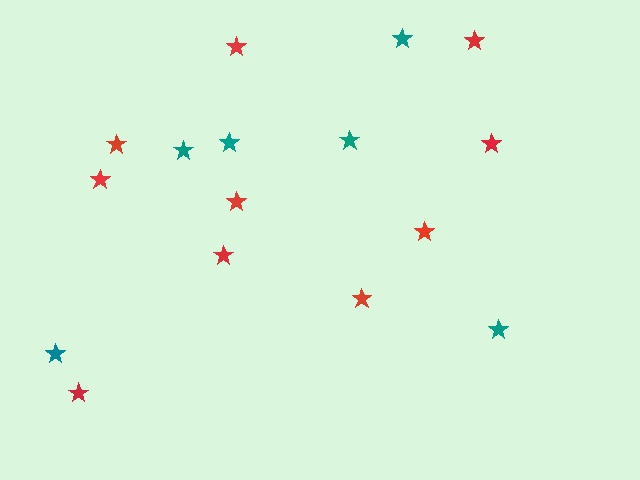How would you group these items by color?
There are 2 groups: one group of red stars (10) and one group of teal stars (6).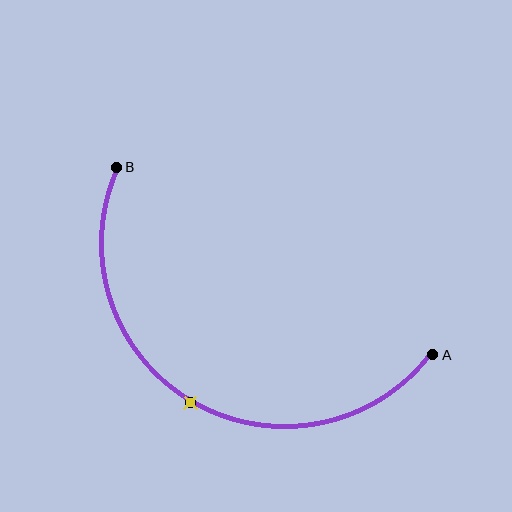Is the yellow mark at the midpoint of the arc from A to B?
Yes. The yellow mark lies on the arc at equal arc-length from both A and B — it is the arc midpoint.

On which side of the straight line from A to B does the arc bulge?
The arc bulges below the straight line connecting A and B.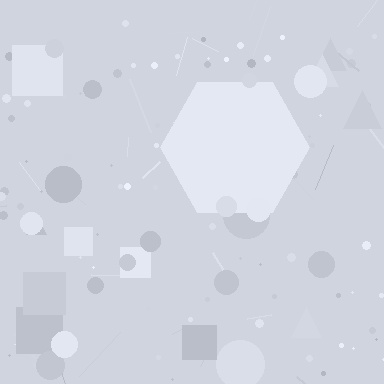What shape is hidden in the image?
A hexagon is hidden in the image.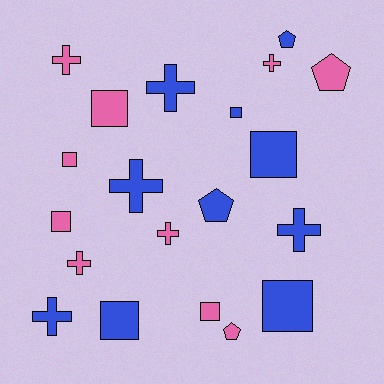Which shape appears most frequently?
Square, with 8 objects.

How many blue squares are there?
There are 4 blue squares.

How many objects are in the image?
There are 20 objects.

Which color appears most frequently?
Blue, with 10 objects.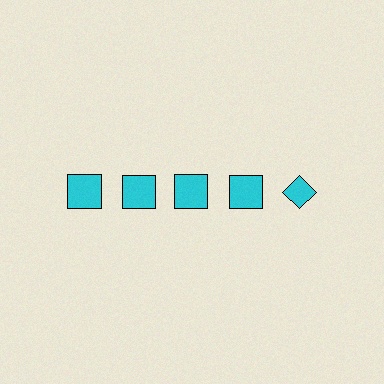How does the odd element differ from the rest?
It has a different shape: diamond instead of square.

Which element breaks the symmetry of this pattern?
The cyan diamond in the top row, rightmost column breaks the symmetry. All other shapes are cyan squares.